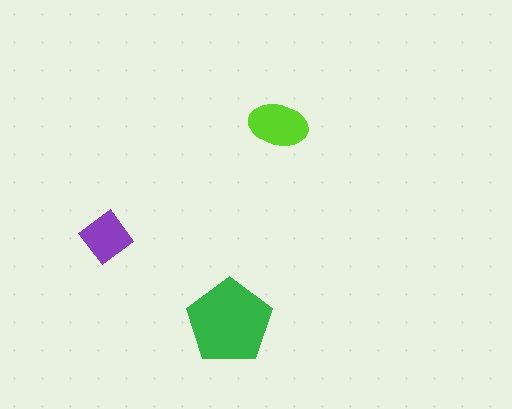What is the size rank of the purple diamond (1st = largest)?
3rd.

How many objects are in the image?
There are 3 objects in the image.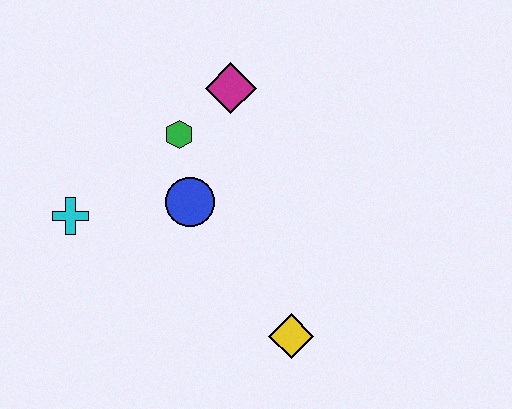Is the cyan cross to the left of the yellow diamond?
Yes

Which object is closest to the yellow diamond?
The blue circle is closest to the yellow diamond.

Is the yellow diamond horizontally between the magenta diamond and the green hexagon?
No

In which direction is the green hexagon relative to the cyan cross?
The green hexagon is to the right of the cyan cross.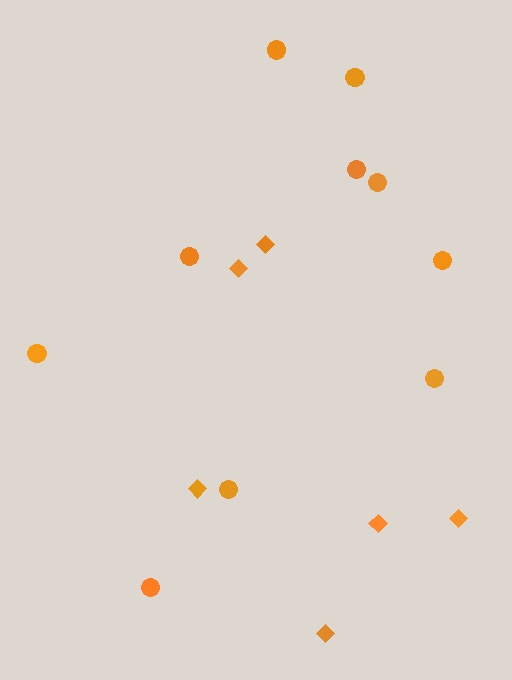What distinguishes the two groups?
There are 2 groups: one group of diamonds (6) and one group of circles (10).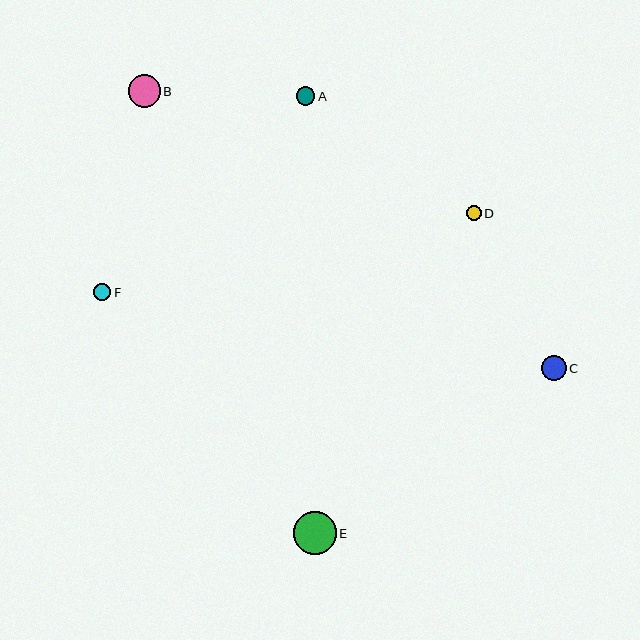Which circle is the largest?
Circle E is the largest with a size of approximately 43 pixels.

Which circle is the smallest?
Circle D is the smallest with a size of approximately 15 pixels.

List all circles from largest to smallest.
From largest to smallest: E, B, C, A, F, D.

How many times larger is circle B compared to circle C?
Circle B is approximately 1.3 times the size of circle C.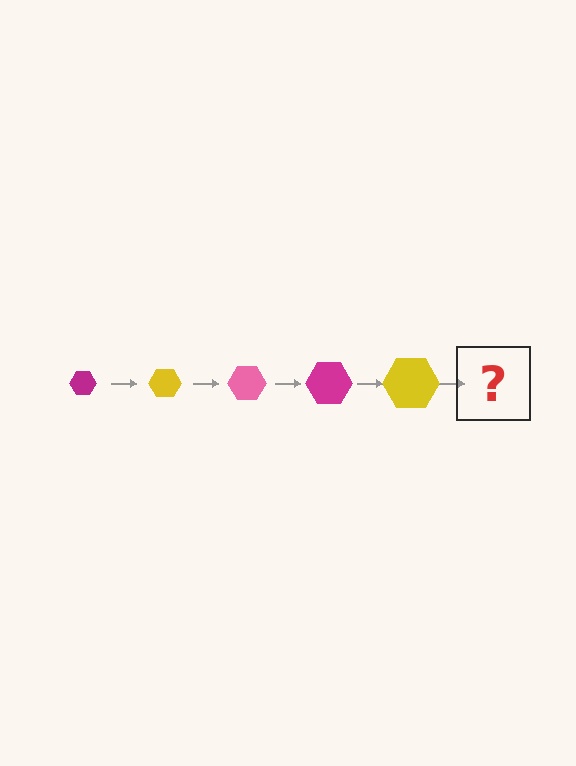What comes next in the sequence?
The next element should be a pink hexagon, larger than the previous one.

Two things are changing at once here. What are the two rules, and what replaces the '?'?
The two rules are that the hexagon grows larger each step and the color cycles through magenta, yellow, and pink. The '?' should be a pink hexagon, larger than the previous one.